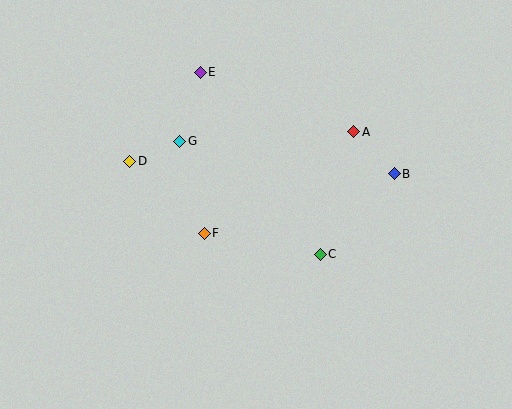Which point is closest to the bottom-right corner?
Point C is closest to the bottom-right corner.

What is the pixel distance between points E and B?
The distance between E and B is 219 pixels.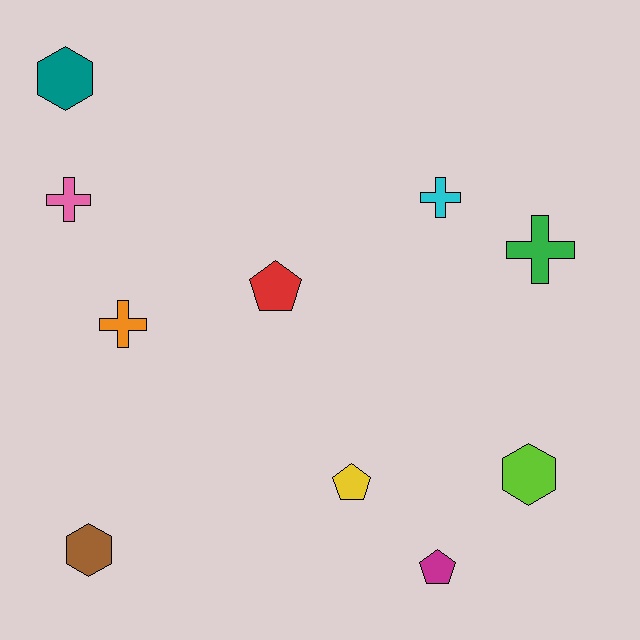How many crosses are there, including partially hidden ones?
There are 4 crosses.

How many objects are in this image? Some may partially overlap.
There are 10 objects.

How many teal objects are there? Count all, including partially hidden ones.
There is 1 teal object.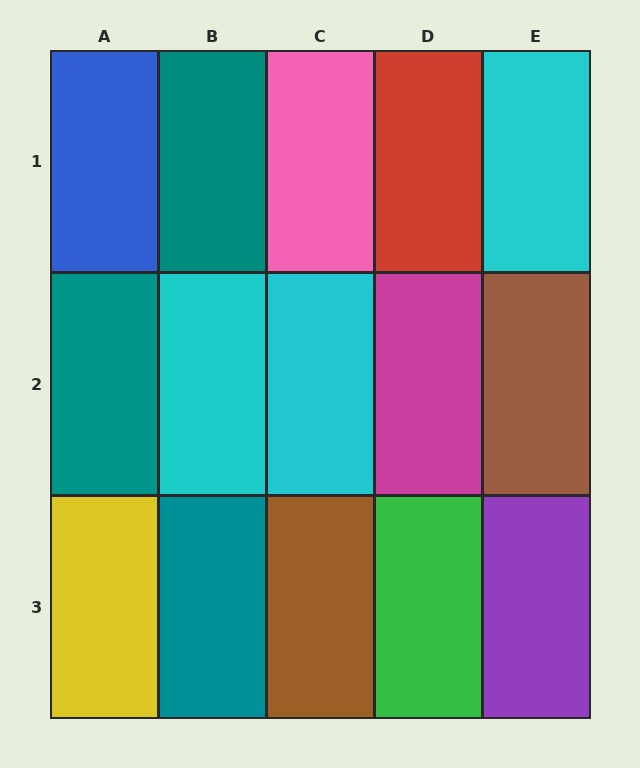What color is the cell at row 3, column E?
Purple.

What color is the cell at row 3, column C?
Brown.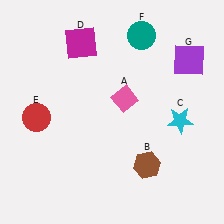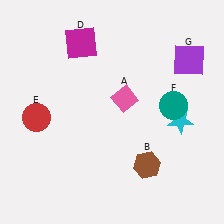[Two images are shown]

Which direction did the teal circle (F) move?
The teal circle (F) moved down.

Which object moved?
The teal circle (F) moved down.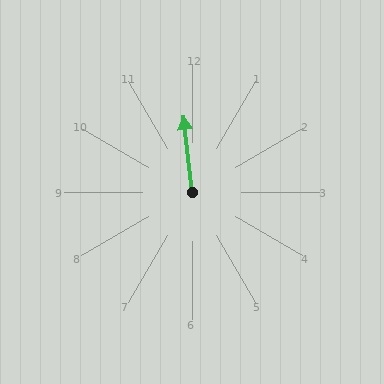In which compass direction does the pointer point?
North.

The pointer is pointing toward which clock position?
Roughly 12 o'clock.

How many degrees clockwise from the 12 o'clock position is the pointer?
Approximately 354 degrees.